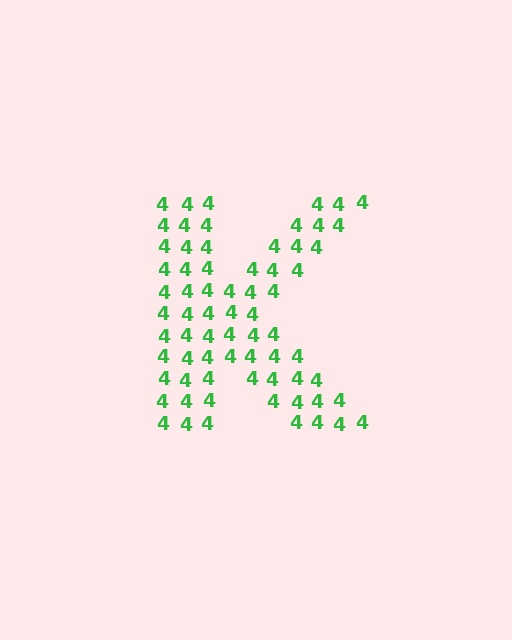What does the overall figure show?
The overall figure shows the letter K.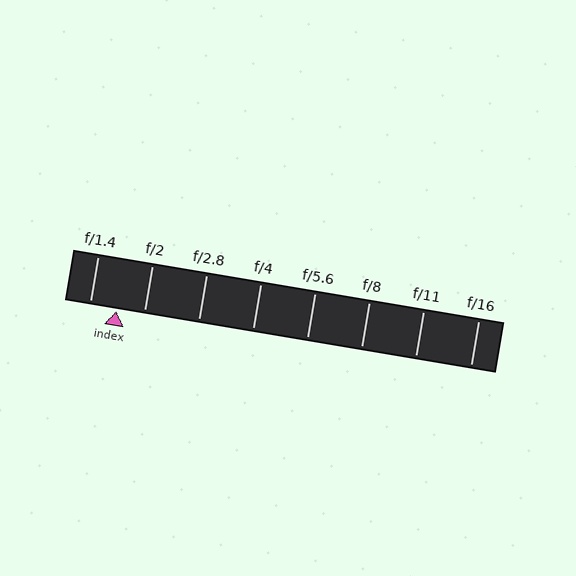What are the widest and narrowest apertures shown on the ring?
The widest aperture shown is f/1.4 and the narrowest is f/16.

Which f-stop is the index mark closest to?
The index mark is closest to f/1.4.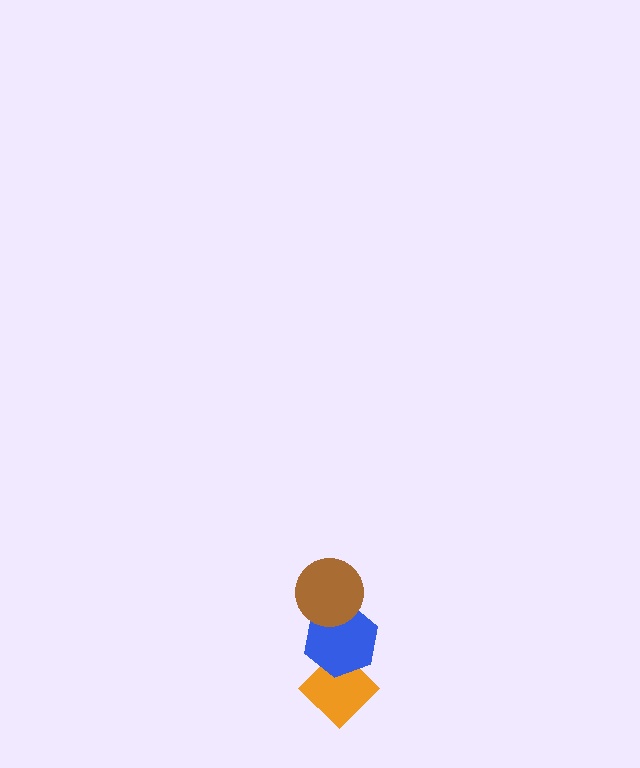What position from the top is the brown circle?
The brown circle is 1st from the top.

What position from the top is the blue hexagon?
The blue hexagon is 2nd from the top.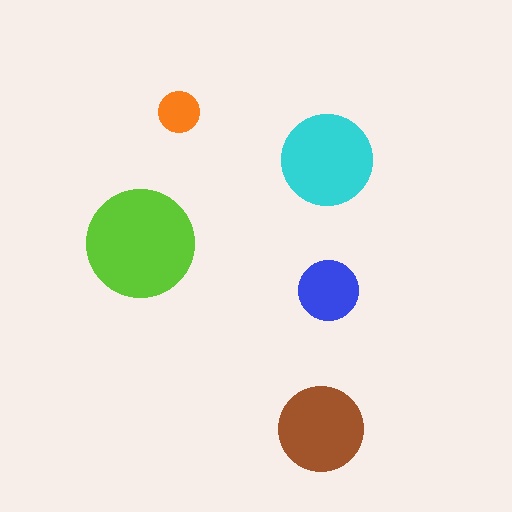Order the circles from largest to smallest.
the lime one, the cyan one, the brown one, the blue one, the orange one.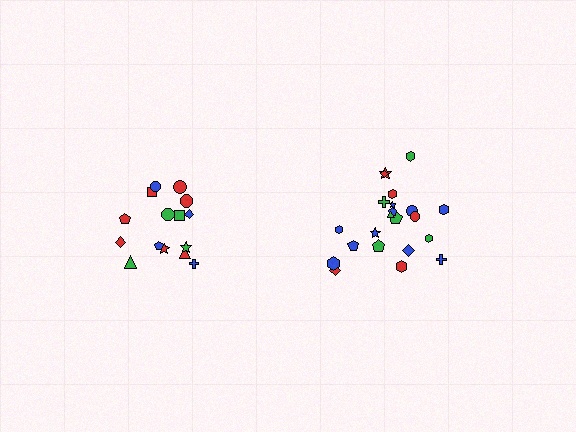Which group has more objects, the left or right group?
The right group.